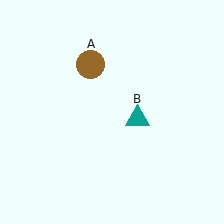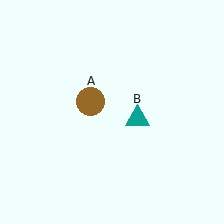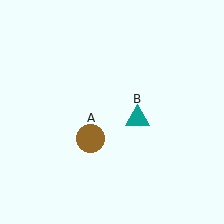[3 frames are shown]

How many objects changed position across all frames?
1 object changed position: brown circle (object A).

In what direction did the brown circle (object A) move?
The brown circle (object A) moved down.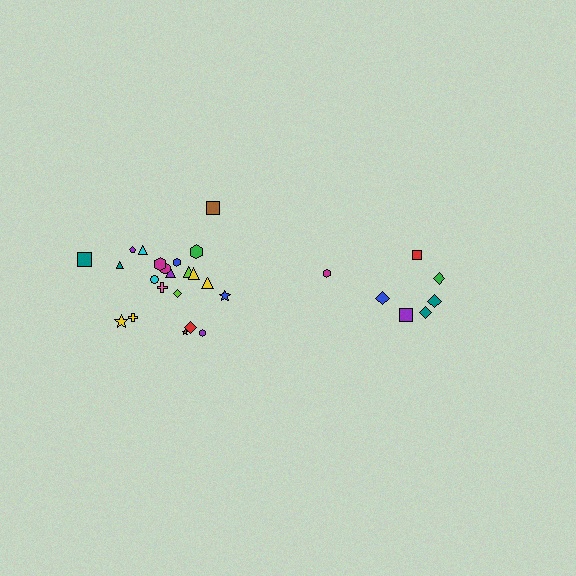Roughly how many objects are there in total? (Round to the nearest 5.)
Roughly 30 objects in total.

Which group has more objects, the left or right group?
The left group.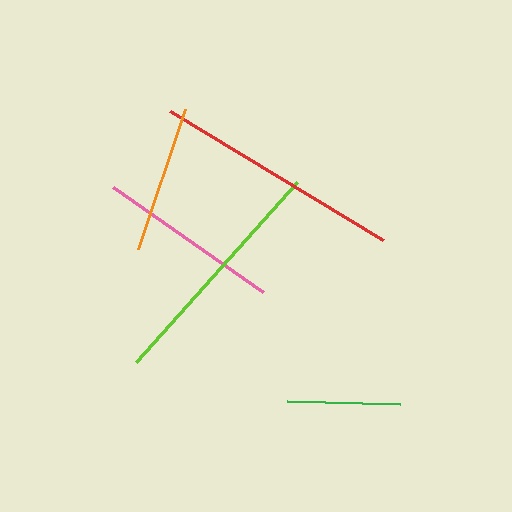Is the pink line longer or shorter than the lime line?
The lime line is longer than the pink line.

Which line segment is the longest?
The red line is the longest at approximately 249 pixels.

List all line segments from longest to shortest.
From longest to shortest: red, lime, pink, orange, green.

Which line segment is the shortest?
The green line is the shortest at approximately 113 pixels.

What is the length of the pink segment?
The pink segment is approximately 183 pixels long.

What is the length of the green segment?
The green segment is approximately 113 pixels long.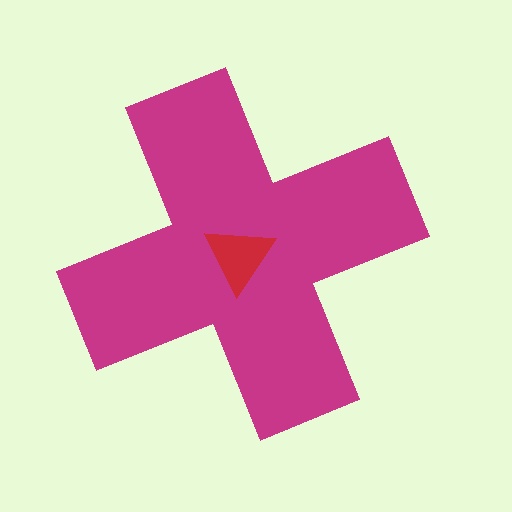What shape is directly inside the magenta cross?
The red triangle.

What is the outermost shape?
The magenta cross.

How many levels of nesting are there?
2.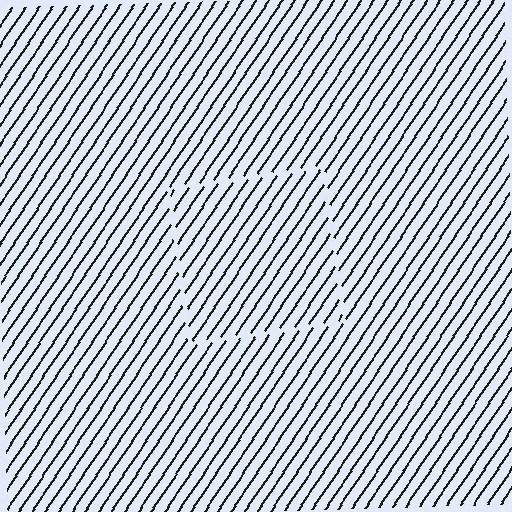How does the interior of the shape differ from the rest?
The interior of the shape contains the same grating, shifted by half a period — the contour is defined by the phase discontinuity where line-ends from the inner and outer gratings abut.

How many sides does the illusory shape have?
4 sides — the line-ends trace a square.